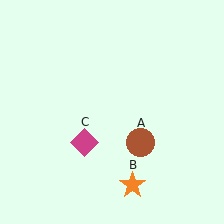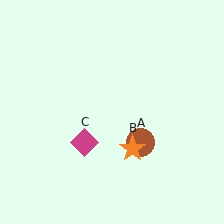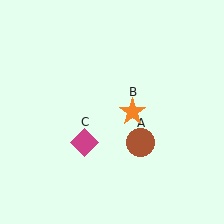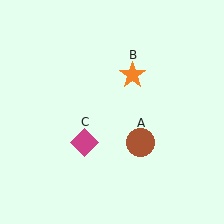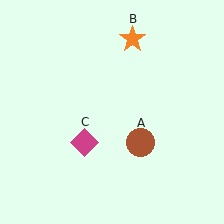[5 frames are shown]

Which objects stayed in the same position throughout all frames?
Brown circle (object A) and magenta diamond (object C) remained stationary.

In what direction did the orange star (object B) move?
The orange star (object B) moved up.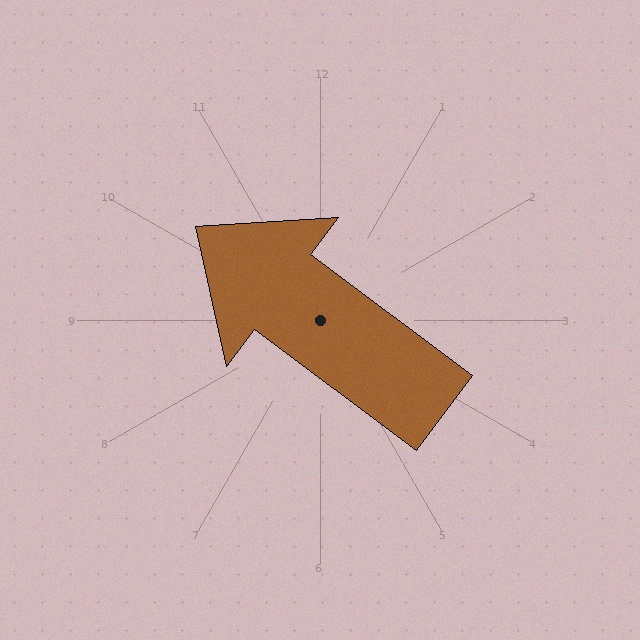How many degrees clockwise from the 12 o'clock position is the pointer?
Approximately 307 degrees.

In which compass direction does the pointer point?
Northwest.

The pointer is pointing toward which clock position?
Roughly 10 o'clock.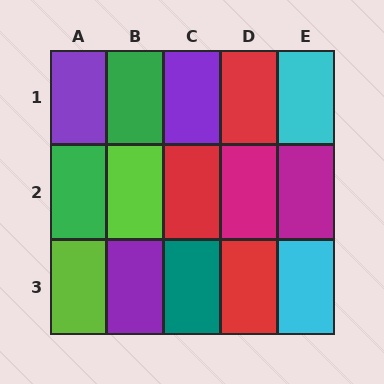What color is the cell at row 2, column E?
Magenta.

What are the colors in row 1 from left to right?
Purple, green, purple, red, cyan.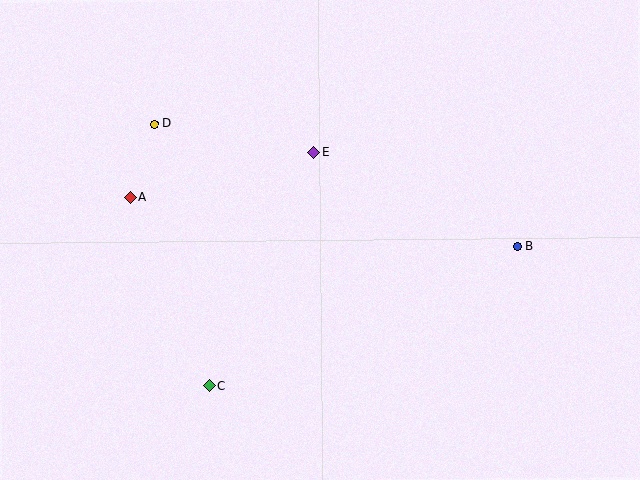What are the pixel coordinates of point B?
Point B is at (518, 246).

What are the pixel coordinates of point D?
Point D is at (154, 124).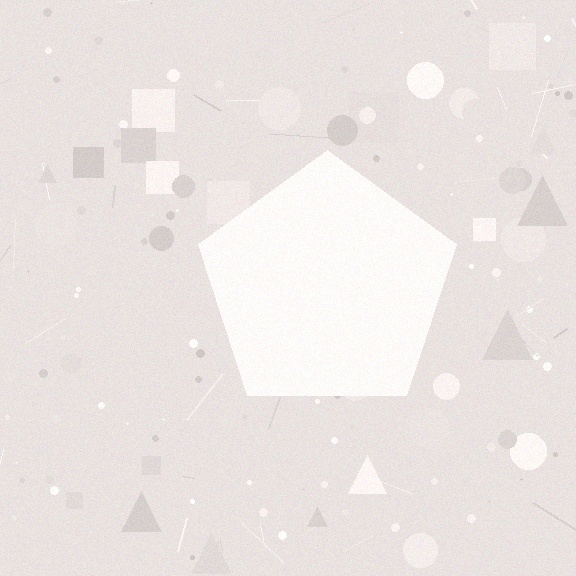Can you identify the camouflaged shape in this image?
The camouflaged shape is a pentagon.